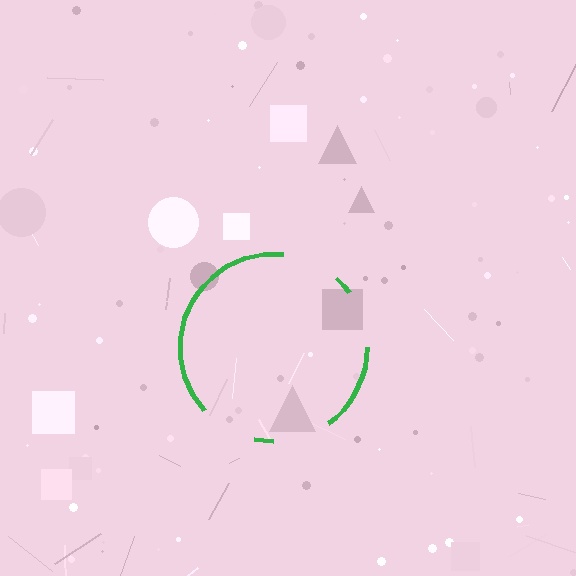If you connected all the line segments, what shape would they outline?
They would outline a circle.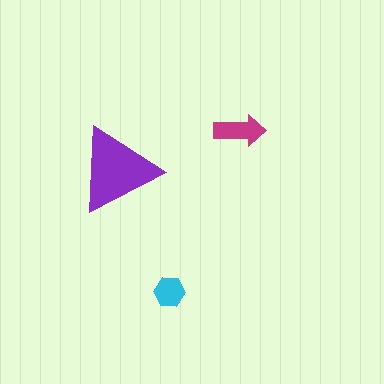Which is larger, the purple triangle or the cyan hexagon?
The purple triangle.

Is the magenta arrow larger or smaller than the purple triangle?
Smaller.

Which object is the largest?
The purple triangle.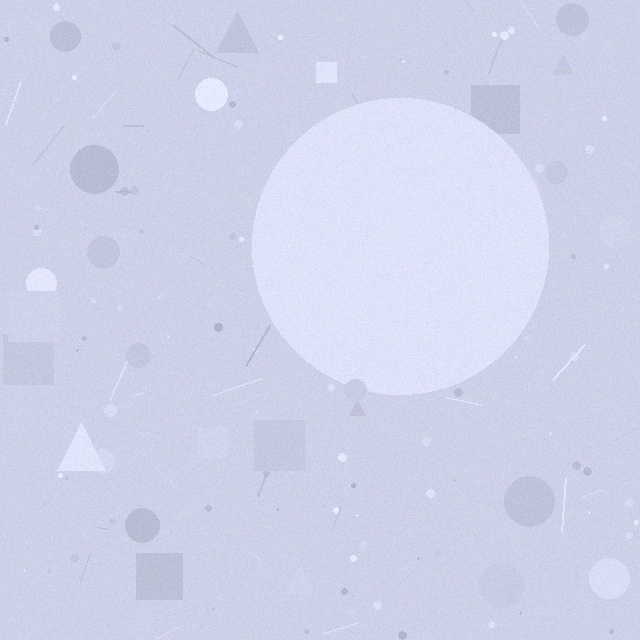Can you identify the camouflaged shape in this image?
The camouflaged shape is a circle.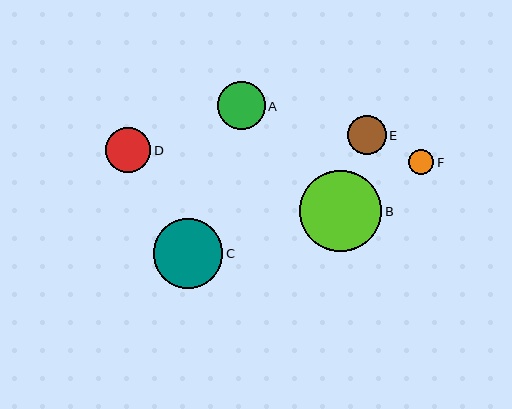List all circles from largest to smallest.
From largest to smallest: B, C, A, D, E, F.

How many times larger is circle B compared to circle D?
Circle B is approximately 1.8 times the size of circle D.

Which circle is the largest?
Circle B is the largest with a size of approximately 82 pixels.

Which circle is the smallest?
Circle F is the smallest with a size of approximately 25 pixels.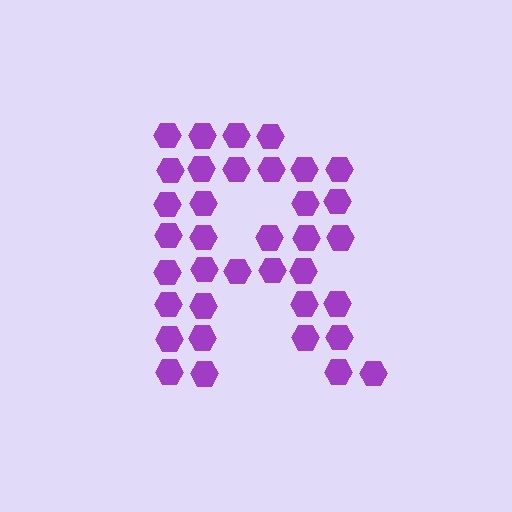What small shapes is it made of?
It is made of small hexagons.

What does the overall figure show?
The overall figure shows the letter R.